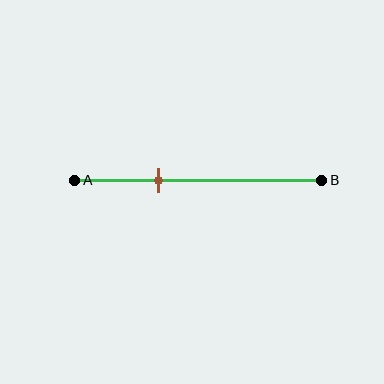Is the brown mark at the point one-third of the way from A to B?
Yes, the mark is approximately at the one-third point.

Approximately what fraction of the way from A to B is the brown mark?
The brown mark is approximately 35% of the way from A to B.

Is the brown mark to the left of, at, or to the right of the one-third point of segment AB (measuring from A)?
The brown mark is approximately at the one-third point of segment AB.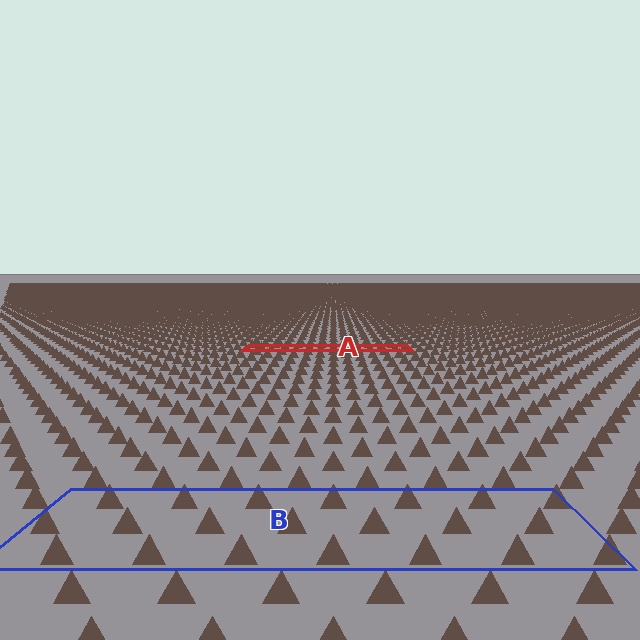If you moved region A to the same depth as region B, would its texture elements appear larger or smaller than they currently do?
They would appear larger. At a closer depth, the same texture elements are projected at a bigger on-screen size.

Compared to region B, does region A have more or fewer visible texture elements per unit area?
Region A has more texture elements per unit area — they are packed more densely because it is farther away.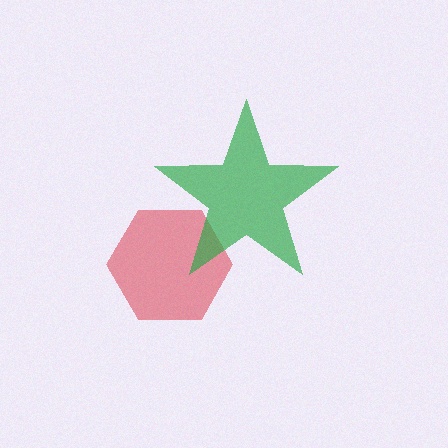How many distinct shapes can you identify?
There are 2 distinct shapes: a red hexagon, a green star.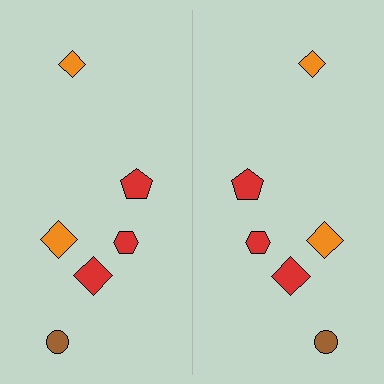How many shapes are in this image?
There are 12 shapes in this image.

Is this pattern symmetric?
Yes, this pattern has bilateral (reflection) symmetry.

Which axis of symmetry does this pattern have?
The pattern has a vertical axis of symmetry running through the center of the image.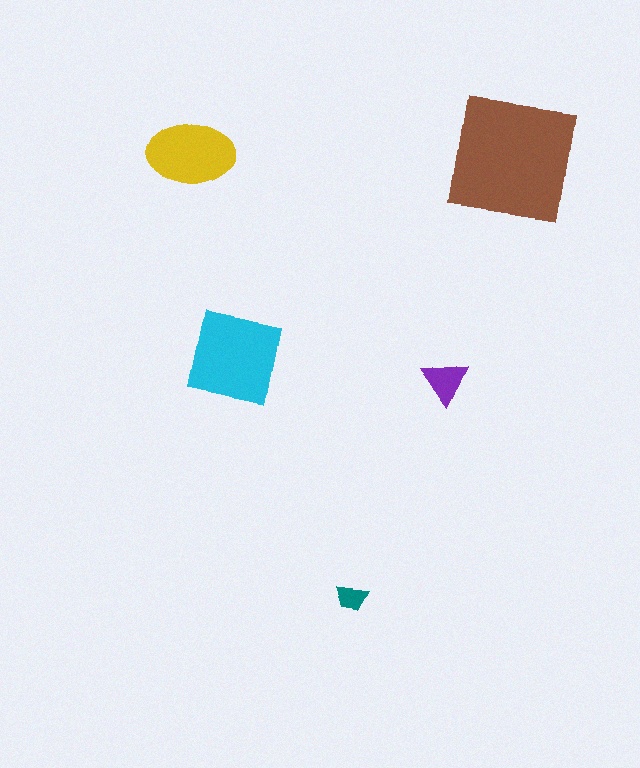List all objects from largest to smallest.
The brown square, the cyan square, the yellow ellipse, the purple triangle, the teal trapezoid.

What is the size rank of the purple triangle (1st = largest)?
4th.